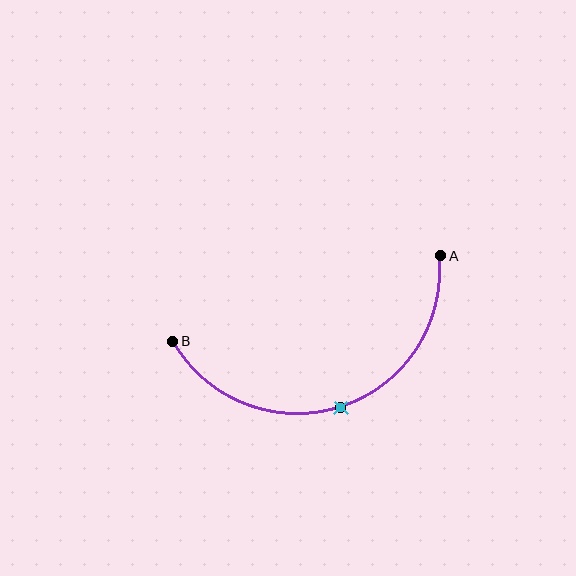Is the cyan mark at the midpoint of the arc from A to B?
Yes. The cyan mark lies on the arc at equal arc-length from both A and B — it is the arc midpoint.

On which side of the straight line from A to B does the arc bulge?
The arc bulges below the straight line connecting A and B.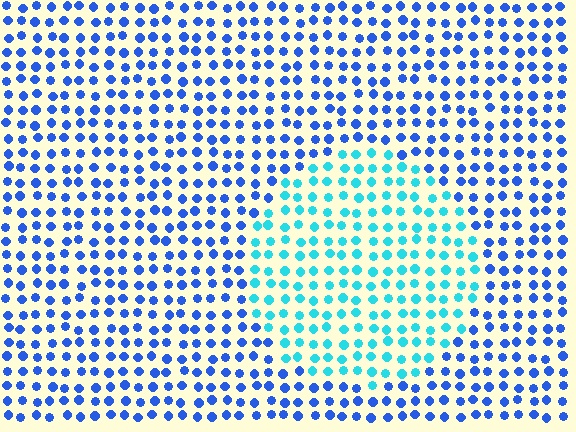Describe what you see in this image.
The image is filled with small blue elements in a uniform arrangement. A circle-shaped region is visible where the elements are tinted to a slightly different hue, forming a subtle color boundary.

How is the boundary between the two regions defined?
The boundary is defined purely by a slight shift in hue (about 41 degrees). Spacing, size, and orientation are identical on both sides.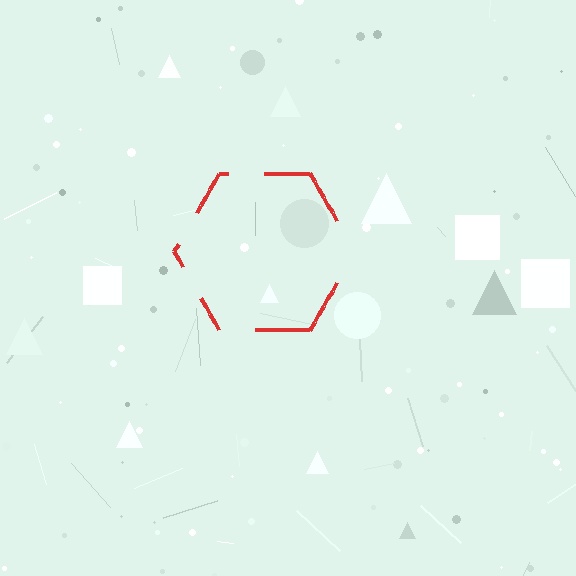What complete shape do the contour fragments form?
The contour fragments form a hexagon.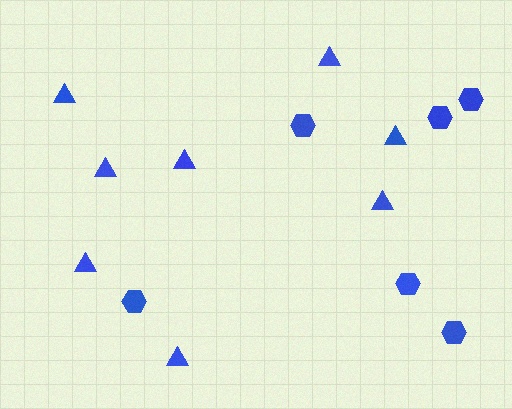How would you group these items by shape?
There are 2 groups: one group of triangles (8) and one group of hexagons (6).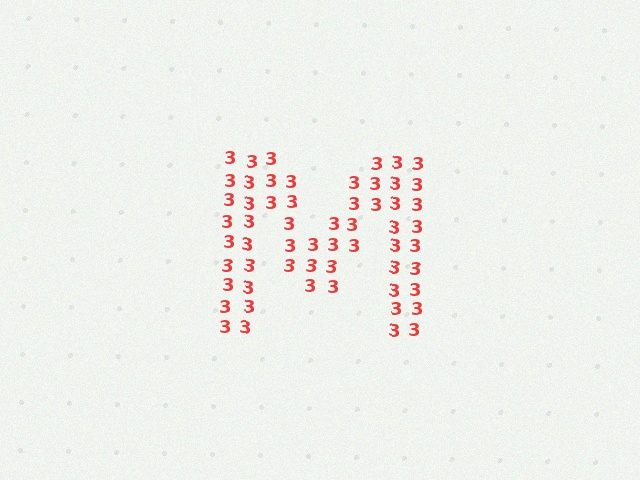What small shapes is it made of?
It is made of small digit 3's.